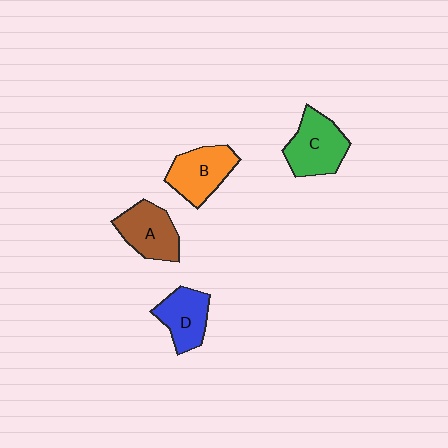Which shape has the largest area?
Shape C (green).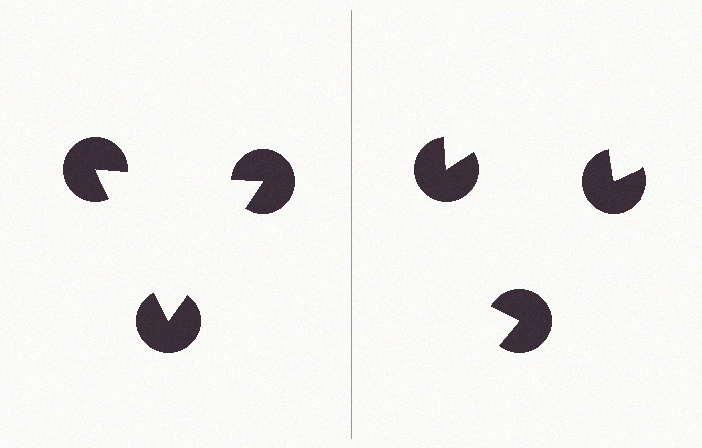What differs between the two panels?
The pac-man discs are positioned identically on both sides; only the wedge orientations differ. On the left they align to a triangle; on the right they are misaligned.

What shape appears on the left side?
An illusory triangle.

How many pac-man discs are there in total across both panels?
6 — 3 on each side.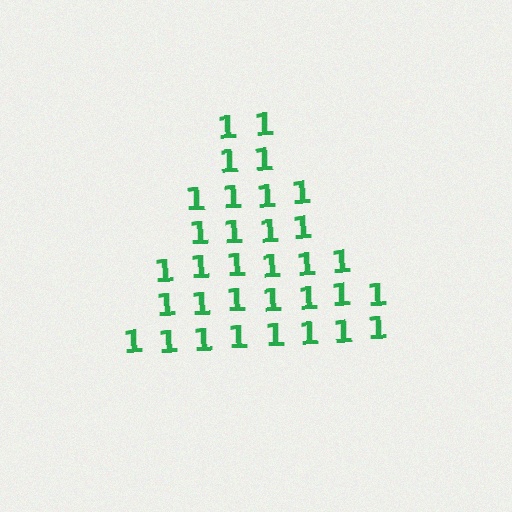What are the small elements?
The small elements are digit 1's.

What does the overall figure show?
The overall figure shows a triangle.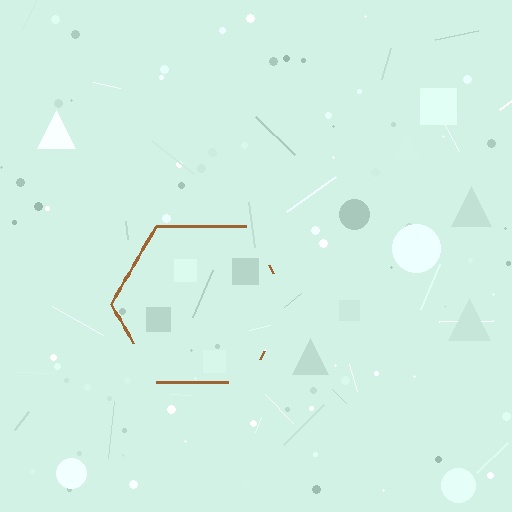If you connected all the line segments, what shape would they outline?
They would outline a hexagon.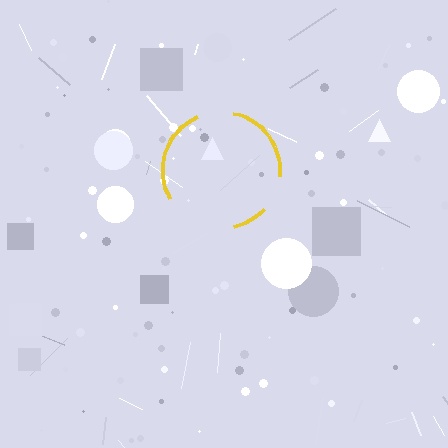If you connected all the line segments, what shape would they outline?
They would outline a circle.